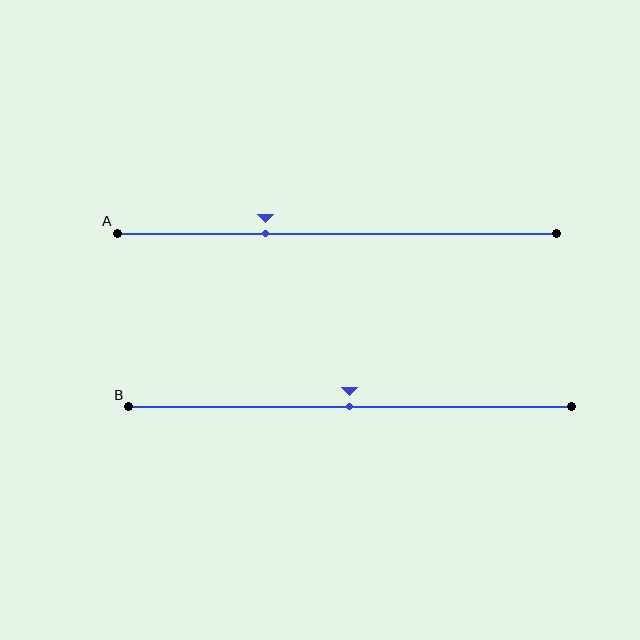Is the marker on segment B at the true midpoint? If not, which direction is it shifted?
Yes, the marker on segment B is at the true midpoint.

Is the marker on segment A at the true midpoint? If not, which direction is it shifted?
No, the marker on segment A is shifted to the left by about 16% of the segment length.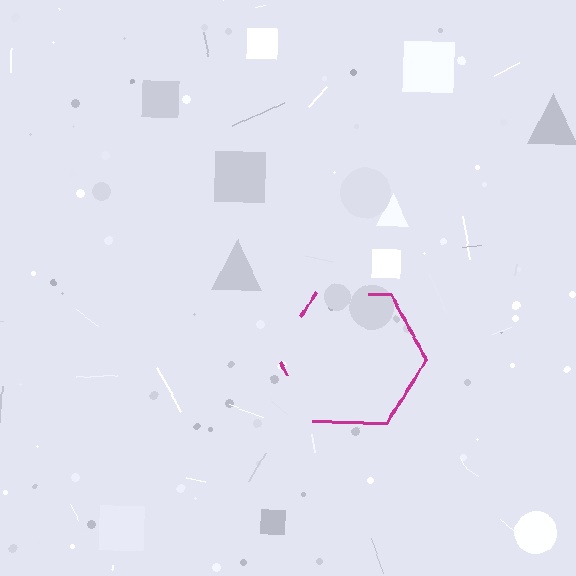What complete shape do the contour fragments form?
The contour fragments form a hexagon.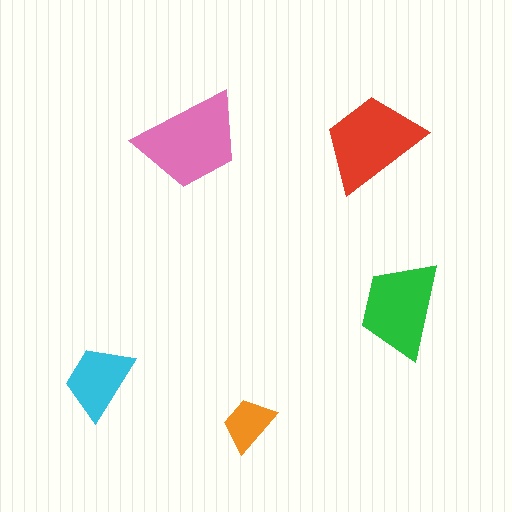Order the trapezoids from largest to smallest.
the pink one, the red one, the green one, the cyan one, the orange one.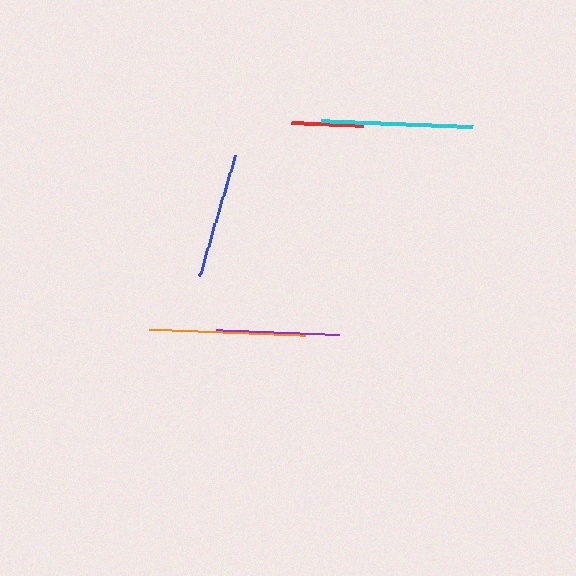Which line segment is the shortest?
The red line is the shortest at approximately 71 pixels.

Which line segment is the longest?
The orange line is the longest at approximately 156 pixels.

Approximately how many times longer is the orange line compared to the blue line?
The orange line is approximately 1.2 times the length of the blue line.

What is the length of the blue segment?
The blue segment is approximately 125 pixels long.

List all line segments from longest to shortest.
From longest to shortest: orange, cyan, blue, purple, red.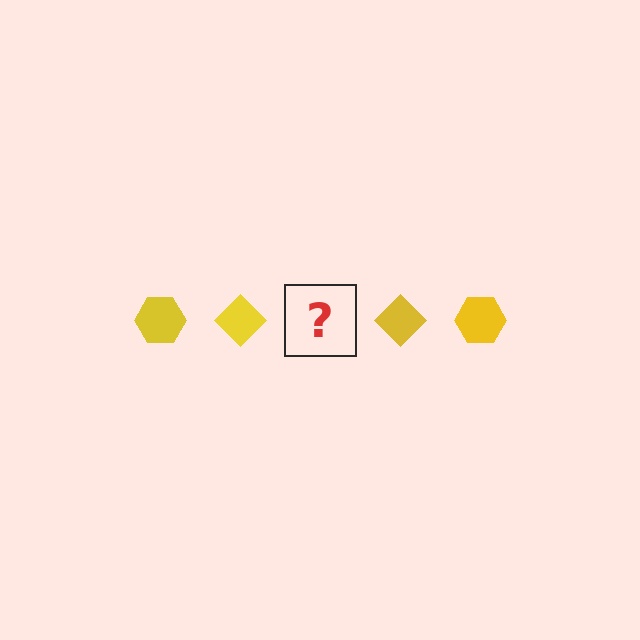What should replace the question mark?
The question mark should be replaced with a yellow hexagon.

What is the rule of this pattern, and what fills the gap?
The rule is that the pattern cycles through hexagon, diamond shapes in yellow. The gap should be filled with a yellow hexagon.